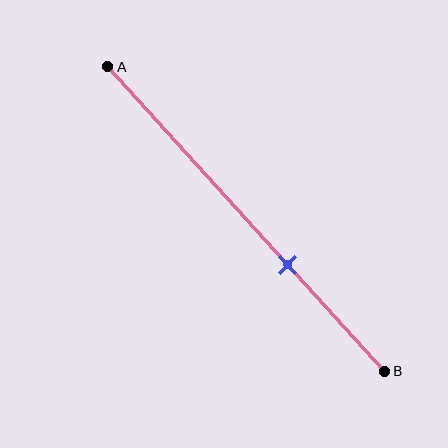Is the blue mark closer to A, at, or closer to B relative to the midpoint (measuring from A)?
The blue mark is closer to point B than the midpoint of segment AB.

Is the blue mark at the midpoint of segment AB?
No, the mark is at about 65% from A, not at the 50% midpoint.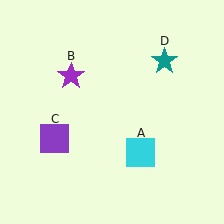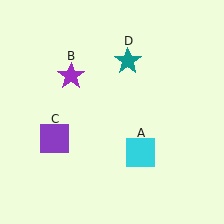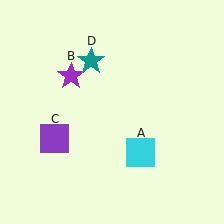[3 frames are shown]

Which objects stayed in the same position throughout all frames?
Cyan square (object A) and purple star (object B) and purple square (object C) remained stationary.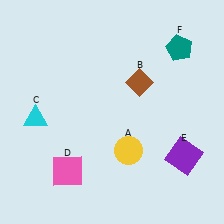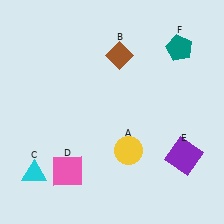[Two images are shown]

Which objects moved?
The objects that moved are: the brown diamond (B), the cyan triangle (C).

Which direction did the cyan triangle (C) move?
The cyan triangle (C) moved down.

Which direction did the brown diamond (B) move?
The brown diamond (B) moved up.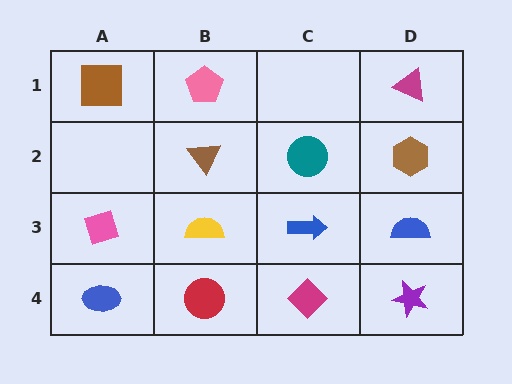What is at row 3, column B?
A yellow semicircle.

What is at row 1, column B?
A pink pentagon.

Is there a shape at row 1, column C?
No, that cell is empty.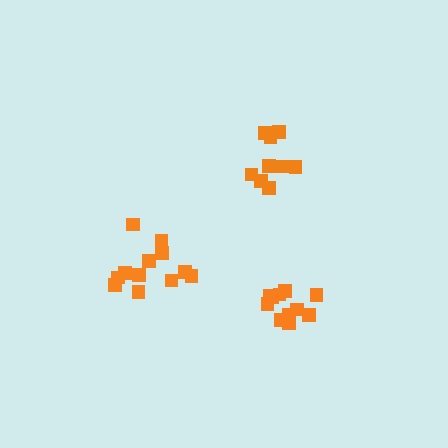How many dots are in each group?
Group 1: 10 dots, Group 2: 12 dots, Group 3: 12 dots (34 total).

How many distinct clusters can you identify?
There are 3 distinct clusters.